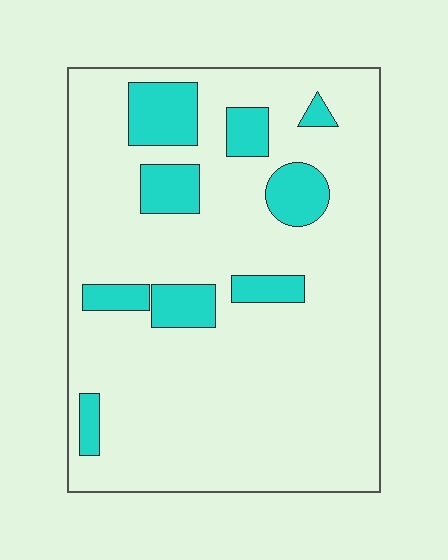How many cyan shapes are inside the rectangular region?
9.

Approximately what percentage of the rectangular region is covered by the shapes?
Approximately 15%.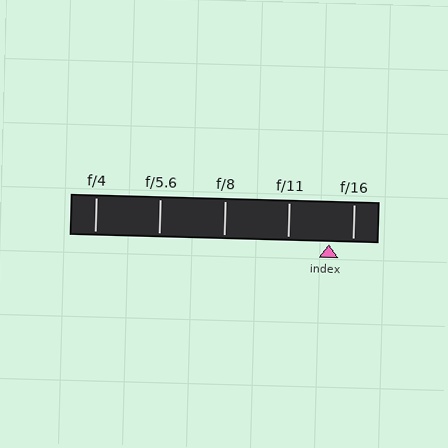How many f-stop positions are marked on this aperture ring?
There are 5 f-stop positions marked.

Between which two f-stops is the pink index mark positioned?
The index mark is between f/11 and f/16.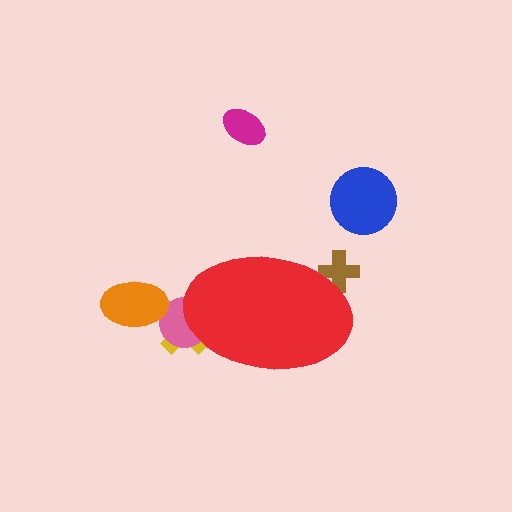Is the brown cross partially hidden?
Yes, the brown cross is partially hidden behind the red ellipse.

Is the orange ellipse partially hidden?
No, the orange ellipse is fully visible.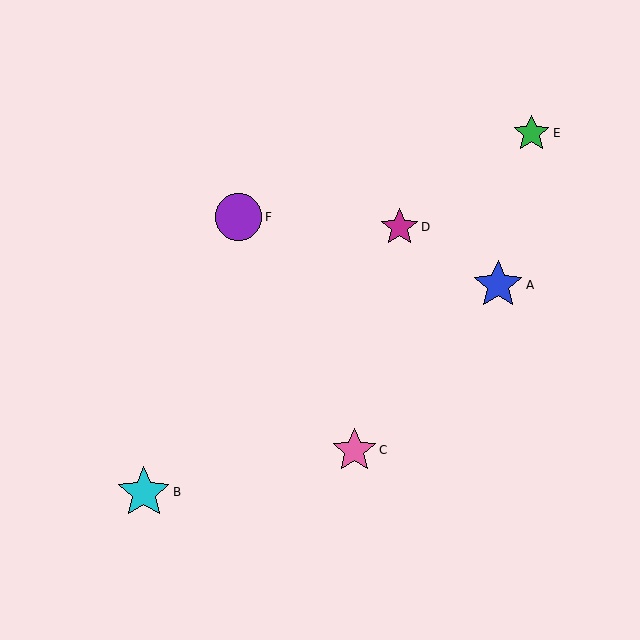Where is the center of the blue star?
The center of the blue star is at (498, 285).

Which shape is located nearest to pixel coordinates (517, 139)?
The green star (labeled E) at (532, 133) is nearest to that location.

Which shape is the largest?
The cyan star (labeled B) is the largest.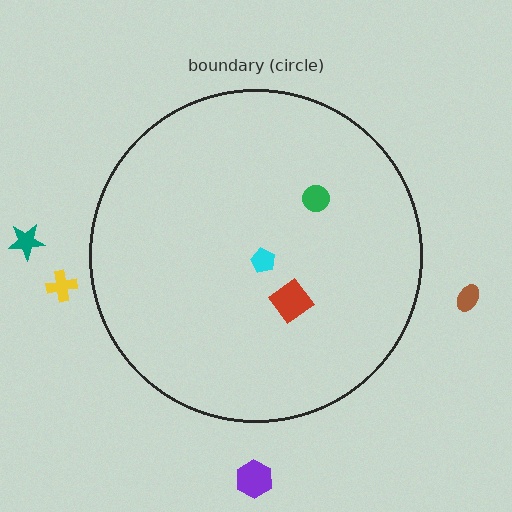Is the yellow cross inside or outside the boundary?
Outside.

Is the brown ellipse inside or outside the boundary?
Outside.